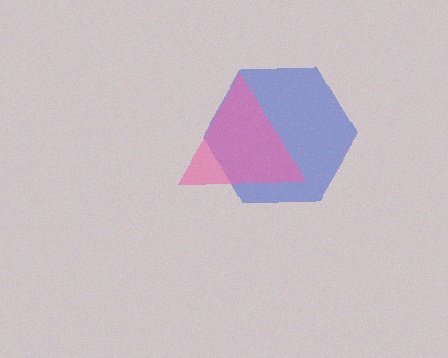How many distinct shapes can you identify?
There are 2 distinct shapes: a blue hexagon, a pink triangle.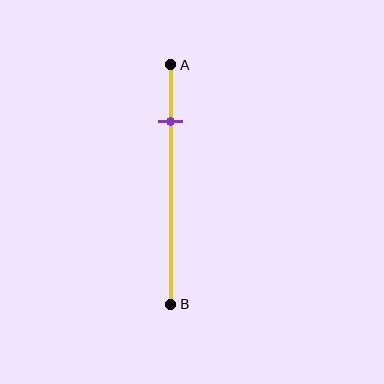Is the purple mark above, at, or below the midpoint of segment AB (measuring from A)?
The purple mark is above the midpoint of segment AB.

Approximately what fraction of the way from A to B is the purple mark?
The purple mark is approximately 25% of the way from A to B.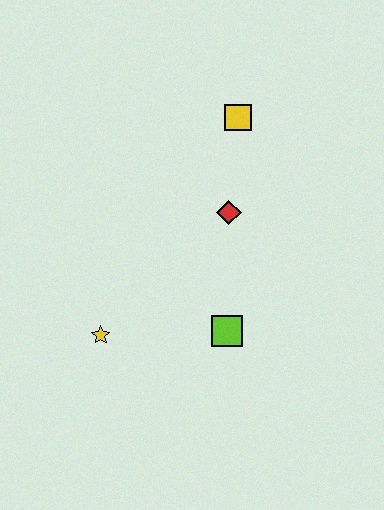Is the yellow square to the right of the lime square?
Yes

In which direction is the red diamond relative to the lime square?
The red diamond is above the lime square.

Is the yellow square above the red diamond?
Yes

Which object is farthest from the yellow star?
The yellow square is farthest from the yellow star.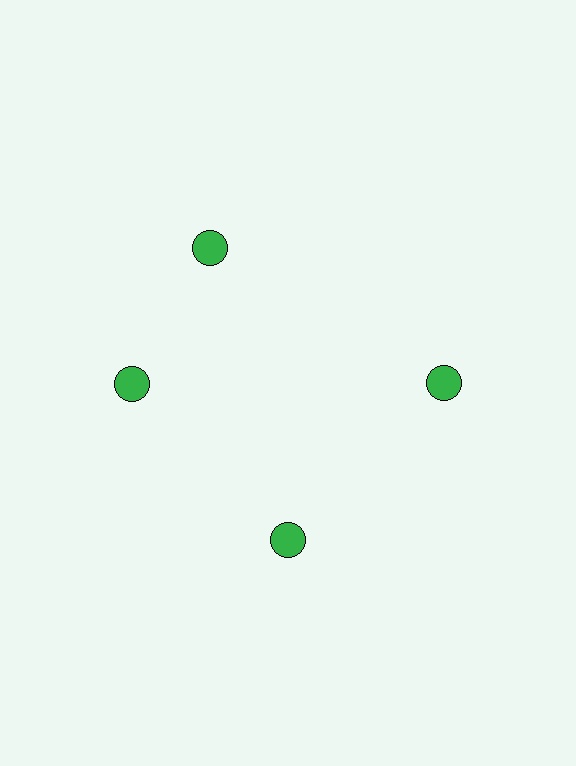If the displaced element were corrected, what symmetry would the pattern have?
It would have 4-fold rotational symmetry — the pattern would map onto itself every 90 degrees.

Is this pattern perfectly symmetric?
No. The 4 green circles are arranged in a ring, but one element near the 12 o'clock position is rotated out of alignment along the ring, breaking the 4-fold rotational symmetry.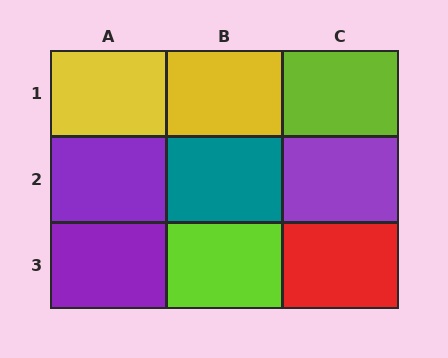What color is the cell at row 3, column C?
Red.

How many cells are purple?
3 cells are purple.